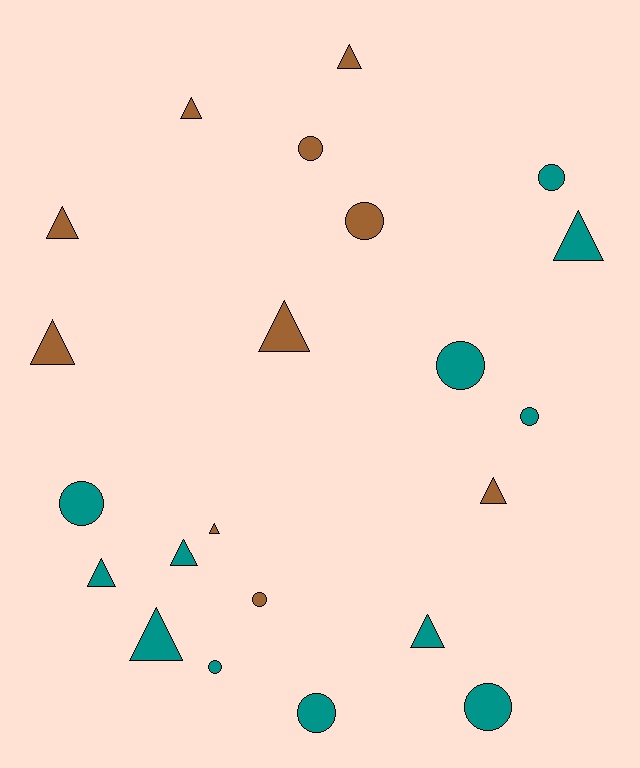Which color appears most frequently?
Teal, with 12 objects.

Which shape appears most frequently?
Triangle, with 12 objects.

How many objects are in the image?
There are 22 objects.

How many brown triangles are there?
There are 7 brown triangles.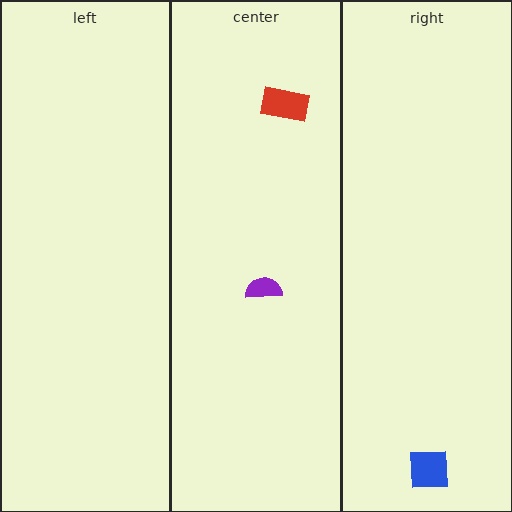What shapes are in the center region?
The red rectangle, the purple semicircle.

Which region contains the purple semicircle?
The center region.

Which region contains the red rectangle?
The center region.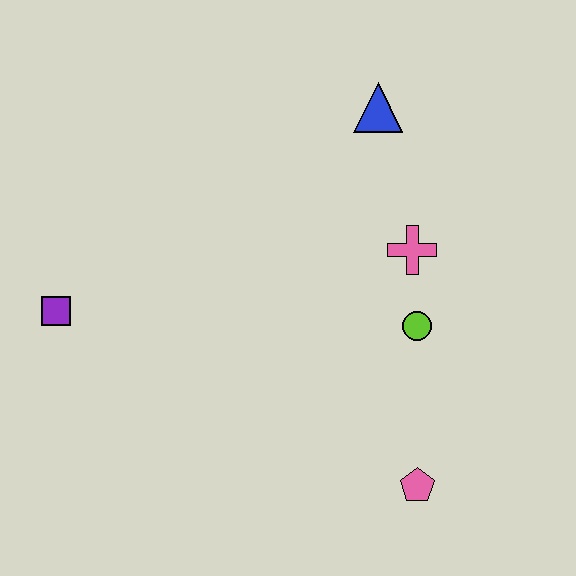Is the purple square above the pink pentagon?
Yes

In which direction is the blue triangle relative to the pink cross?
The blue triangle is above the pink cross.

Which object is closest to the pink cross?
The lime circle is closest to the pink cross.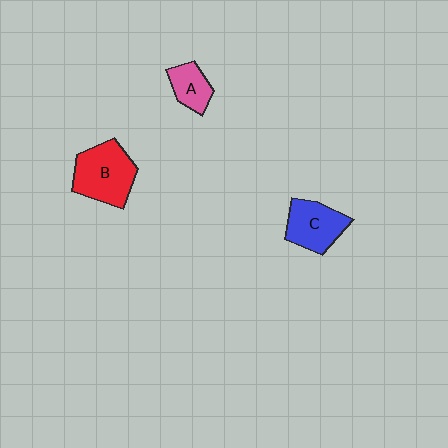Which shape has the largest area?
Shape B (red).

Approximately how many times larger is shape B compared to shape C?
Approximately 1.3 times.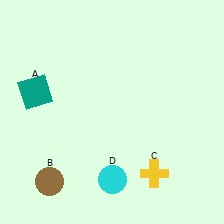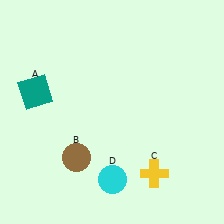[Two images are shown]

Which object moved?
The brown circle (B) moved right.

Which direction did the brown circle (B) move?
The brown circle (B) moved right.